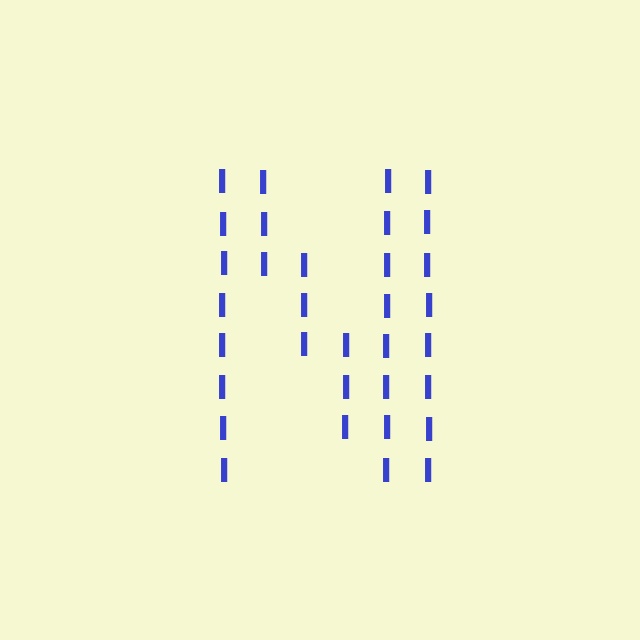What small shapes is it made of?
It is made of small letter I's.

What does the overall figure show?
The overall figure shows the letter N.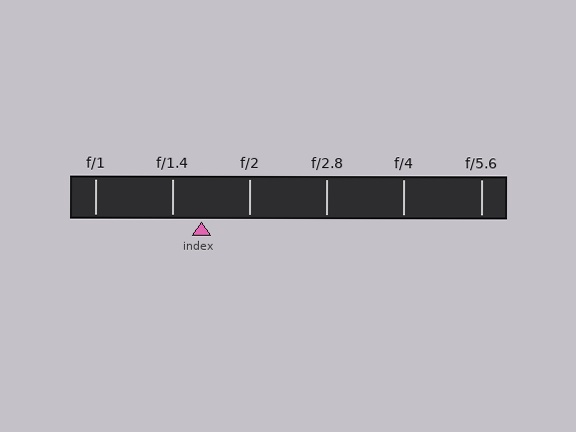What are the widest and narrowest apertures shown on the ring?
The widest aperture shown is f/1 and the narrowest is f/5.6.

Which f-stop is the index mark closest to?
The index mark is closest to f/1.4.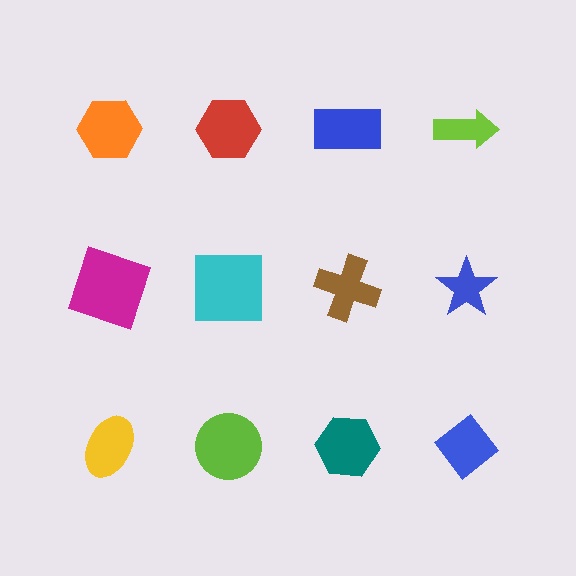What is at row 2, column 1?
A magenta square.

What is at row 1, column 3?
A blue rectangle.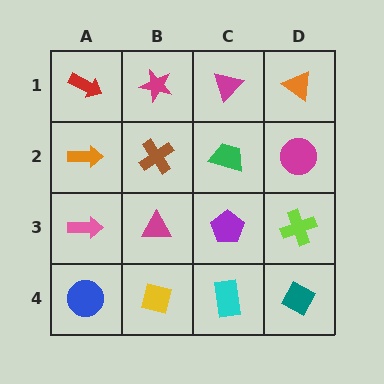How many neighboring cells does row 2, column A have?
3.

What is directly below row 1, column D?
A magenta circle.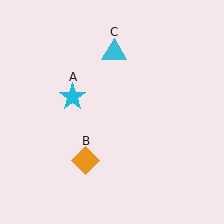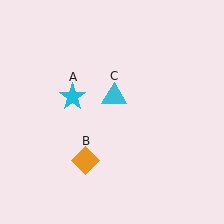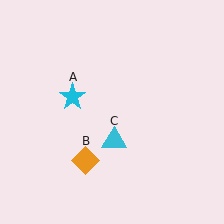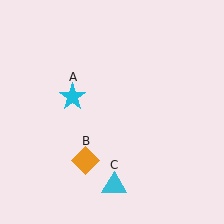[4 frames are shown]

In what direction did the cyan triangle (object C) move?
The cyan triangle (object C) moved down.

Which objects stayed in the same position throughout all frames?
Cyan star (object A) and orange diamond (object B) remained stationary.